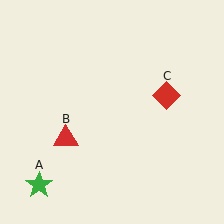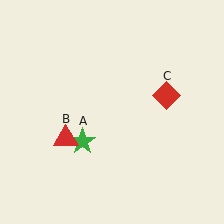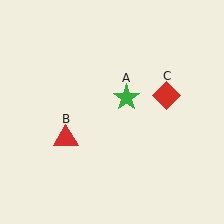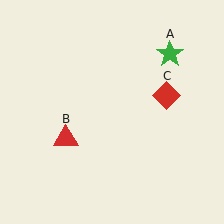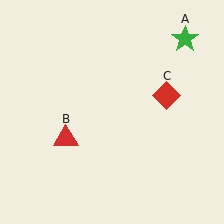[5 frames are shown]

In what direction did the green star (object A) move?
The green star (object A) moved up and to the right.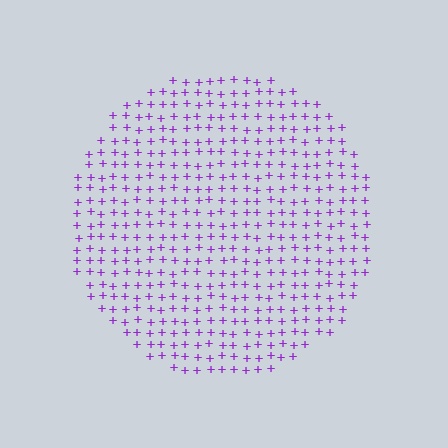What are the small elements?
The small elements are plus signs.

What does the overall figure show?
The overall figure shows a circle.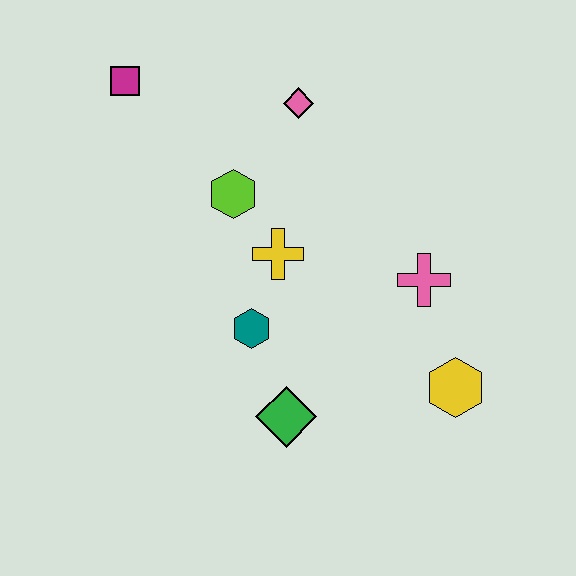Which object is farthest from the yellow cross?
The magenta square is farthest from the yellow cross.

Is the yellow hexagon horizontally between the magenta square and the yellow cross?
No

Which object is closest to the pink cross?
The yellow hexagon is closest to the pink cross.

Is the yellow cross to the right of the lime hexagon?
Yes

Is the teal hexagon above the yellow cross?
No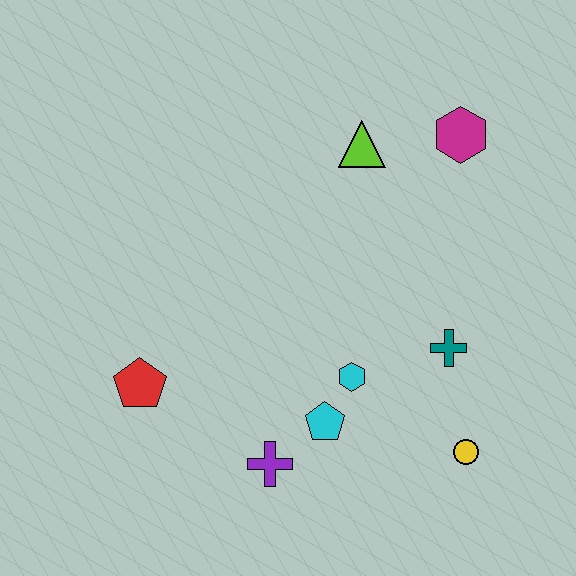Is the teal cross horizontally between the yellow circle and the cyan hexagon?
Yes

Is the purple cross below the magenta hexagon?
Yes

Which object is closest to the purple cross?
The cyan pentagon is closest to the purple cross.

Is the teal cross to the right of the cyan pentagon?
Yes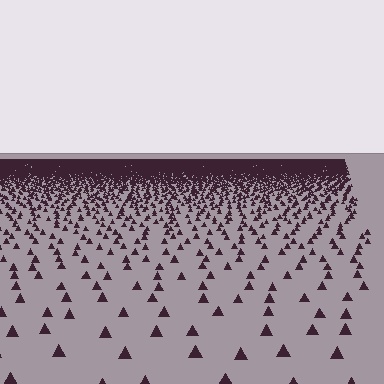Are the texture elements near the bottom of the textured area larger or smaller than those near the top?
Larger. Near the bottom, elements are closer to the viewer and appear at a bigger on-screen size.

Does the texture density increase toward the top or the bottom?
Density increases toward the top.